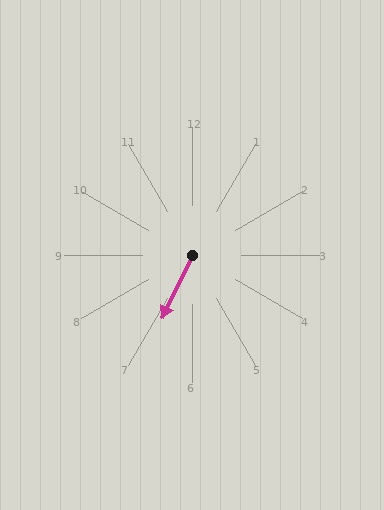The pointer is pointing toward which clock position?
Roughly 7 o'clock.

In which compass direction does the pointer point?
Southwest.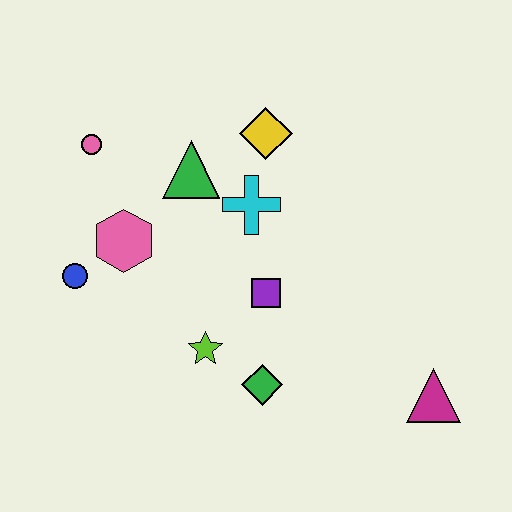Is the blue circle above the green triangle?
No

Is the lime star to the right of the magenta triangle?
No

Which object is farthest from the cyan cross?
The magenta triangle is farthest from the cyan cross.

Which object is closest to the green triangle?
The cyan cross is closest to the green triangle.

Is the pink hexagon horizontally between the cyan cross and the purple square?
No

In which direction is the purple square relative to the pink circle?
The purple square is to the right of the pink circle.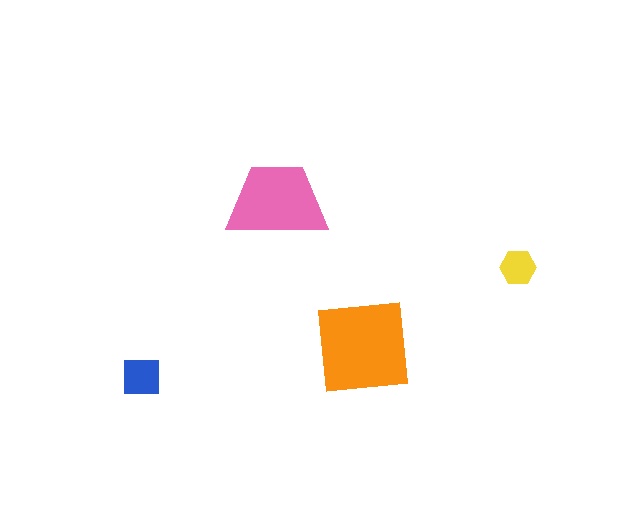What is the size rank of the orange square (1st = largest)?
1st.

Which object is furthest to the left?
The blue square is leftmost.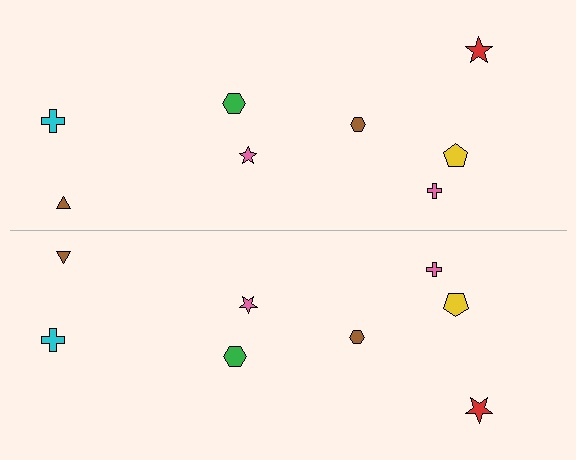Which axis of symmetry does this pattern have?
The pattern has a horizontal axis of symmetry running through the center of the image.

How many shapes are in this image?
There are 16 shapes in this image.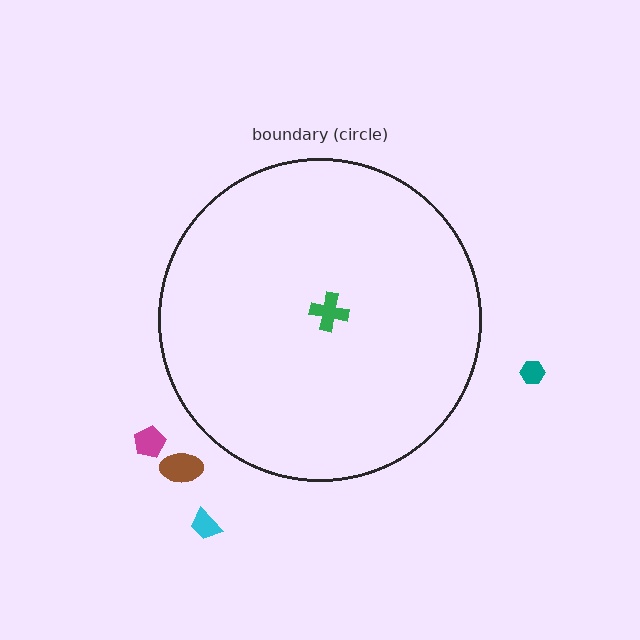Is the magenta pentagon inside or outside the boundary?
Outside.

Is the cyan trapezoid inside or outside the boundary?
Outside.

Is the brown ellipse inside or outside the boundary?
Outside.